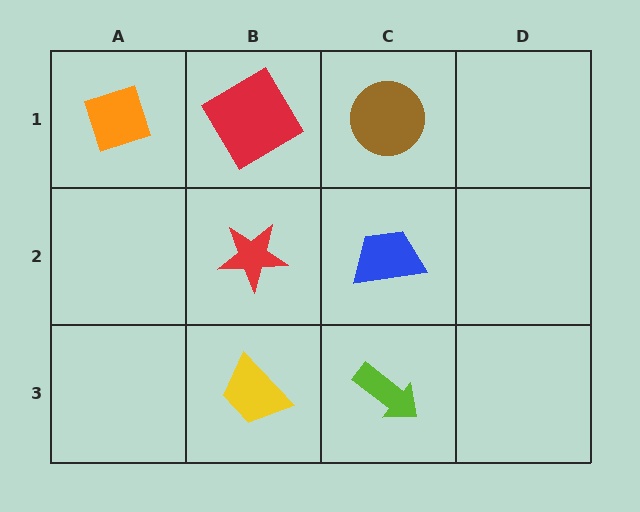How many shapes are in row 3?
2 shapes.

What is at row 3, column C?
A lime arrow.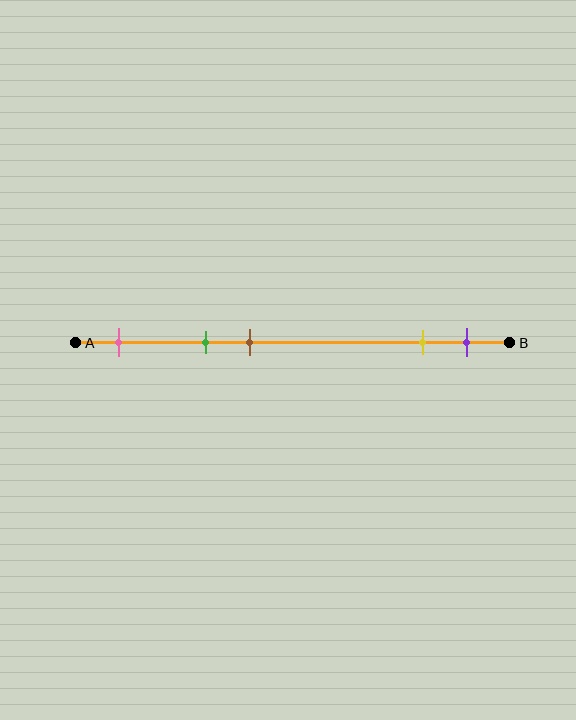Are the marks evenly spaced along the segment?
No, the marks are not evenly spaced.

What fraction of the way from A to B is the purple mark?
The purple mark is approximately 90% (0.9) of the way from A to B.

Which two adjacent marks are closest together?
The yellow and purple marks are the closest adjacent pair.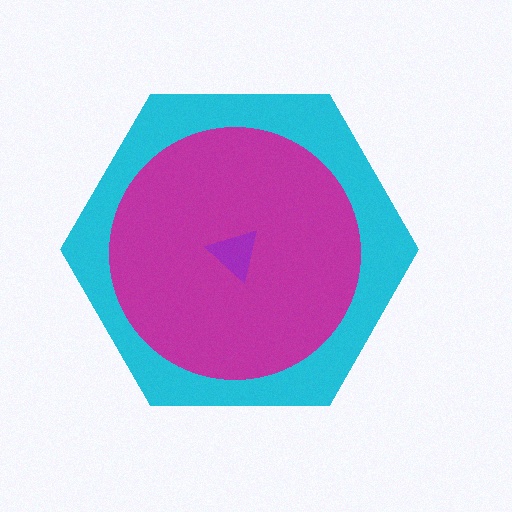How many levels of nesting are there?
3.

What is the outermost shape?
The cyan hexagon.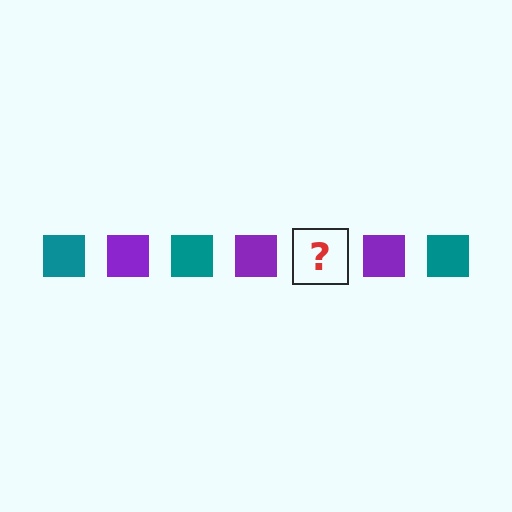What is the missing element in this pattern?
The missing element is a teal square.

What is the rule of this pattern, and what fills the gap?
The rule is that the pattern cycles through teal, purple squares. The gap should be filled with a teal square.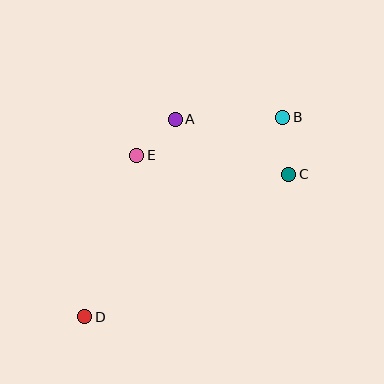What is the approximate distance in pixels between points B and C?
The distance between B and C is approximately 57 pixels.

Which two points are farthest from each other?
Points B and D are farthest from each other.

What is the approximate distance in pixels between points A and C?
The distance between A and C is approximately 126 pixels.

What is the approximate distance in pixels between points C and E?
The distance between C and E is approximately 153 pixels.